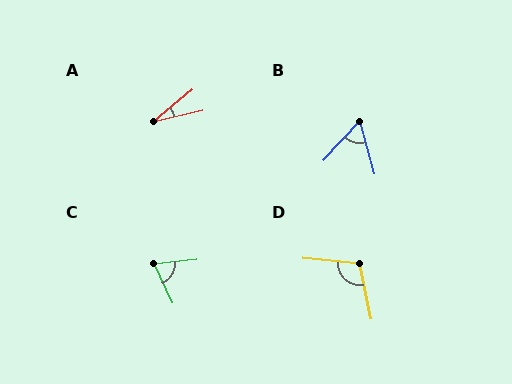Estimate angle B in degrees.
Approximately 58 degrees.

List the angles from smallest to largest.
A (26°), B (58°), C (71°), D (107°).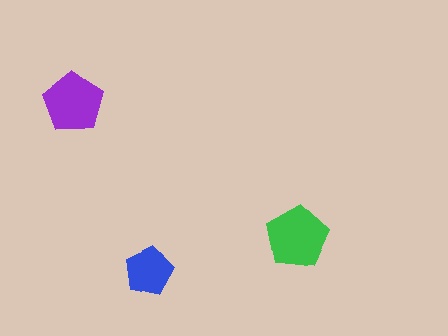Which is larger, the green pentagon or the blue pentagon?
The green one.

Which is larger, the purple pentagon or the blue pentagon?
The purple one.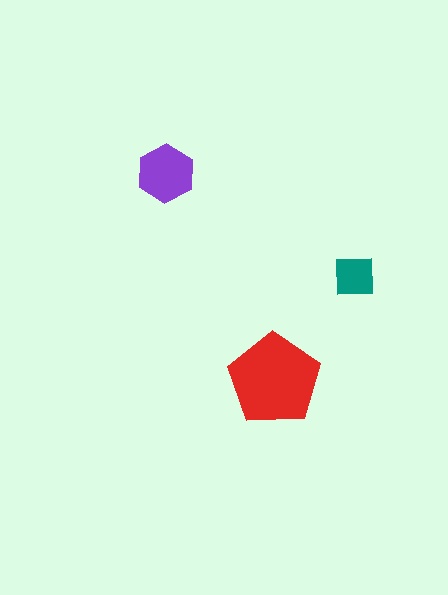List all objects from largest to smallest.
The red pentagon, the purple hexagon, the teal square.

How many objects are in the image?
There are 3 objects in the image.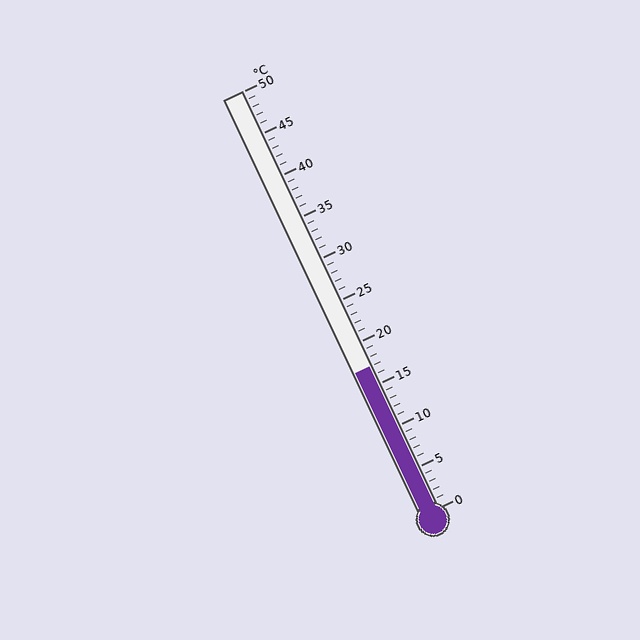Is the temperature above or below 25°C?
The temperature is below 25°C.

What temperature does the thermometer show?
The thermometer shows approximately 17°C.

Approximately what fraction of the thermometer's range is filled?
The thermometer is filled to approximately 35% of its range.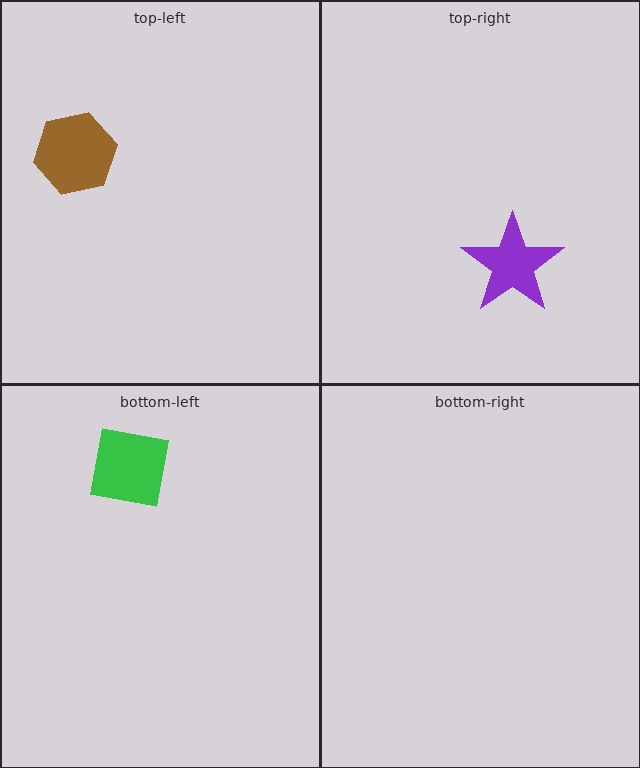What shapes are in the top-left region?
The brown hexagon.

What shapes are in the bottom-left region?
The green square.